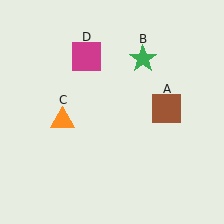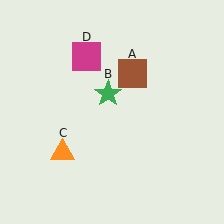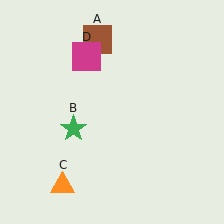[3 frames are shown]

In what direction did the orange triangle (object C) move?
The orange triangle (object C) moved down.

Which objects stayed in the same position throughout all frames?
Magenta square (object D) remained stationary.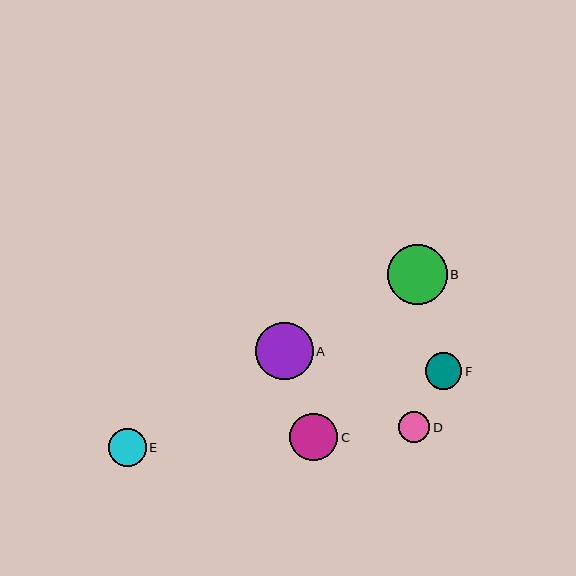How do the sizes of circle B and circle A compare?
Circle B and circle A are approximately the same size.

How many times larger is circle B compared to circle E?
Circle B is approximately 1.6 times the size of circle E.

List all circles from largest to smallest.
From largest to smallest: B, A, C, E, F, D.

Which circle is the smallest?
Circle D is the smallest with a size of approximately 31 pixels.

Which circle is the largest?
Circle B is the largest with a size of approximately 60 pixels.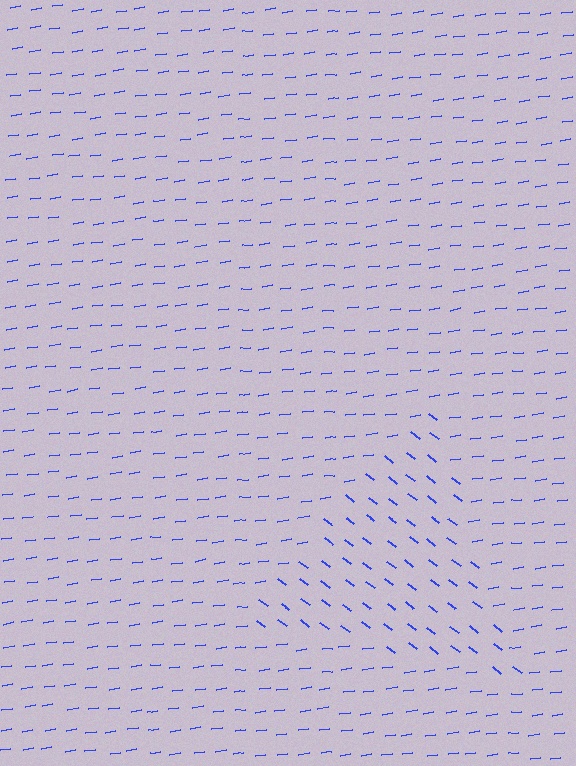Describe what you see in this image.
The image is filled with small blue line segments. A triangle region in the image has lines oriented differently from the surrounding lines, creating a visible texture boundary.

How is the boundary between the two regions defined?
The boundary is defined purely by a change in line orientation (approximately 45 degrees difference). All lines are the same color and thickness.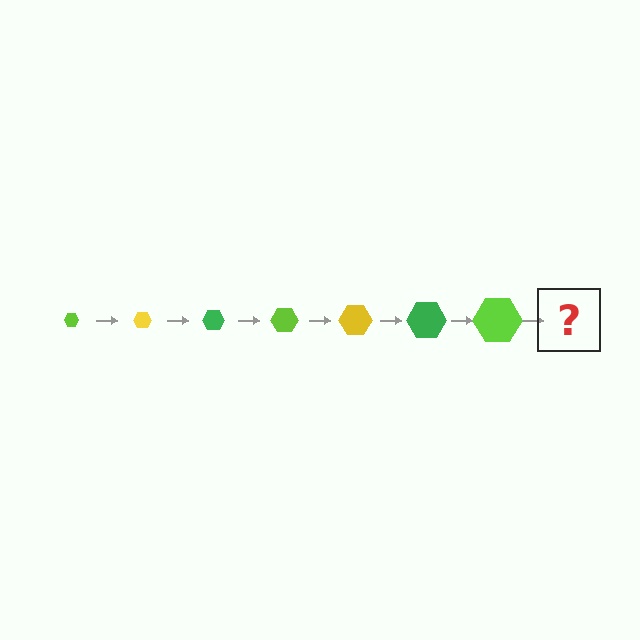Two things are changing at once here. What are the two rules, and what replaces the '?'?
The two rules are that the hexagon grows larger each step and the color cycles through lime, yellow, and green. The '?' should be a yellow hexagon, larger than the previous one.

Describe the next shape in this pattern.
It should be a yellow hexagon, larger than the previous one.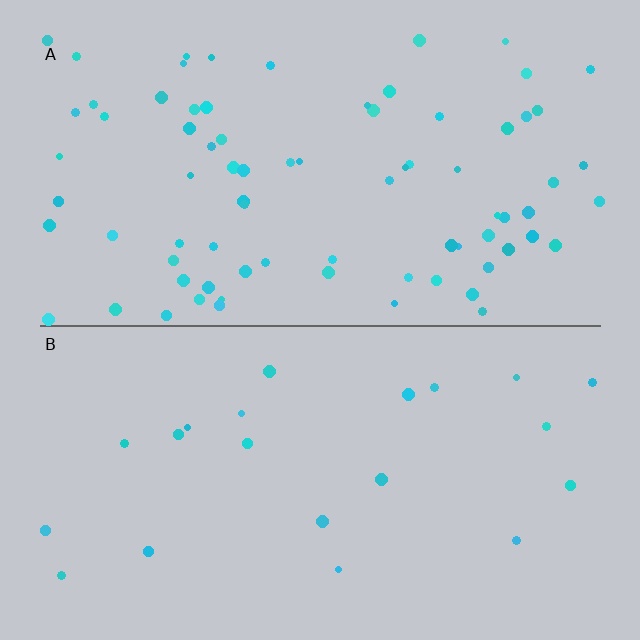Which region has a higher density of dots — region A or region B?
A (the top).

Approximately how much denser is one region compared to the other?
Approximately 3.8× — region A over region B.